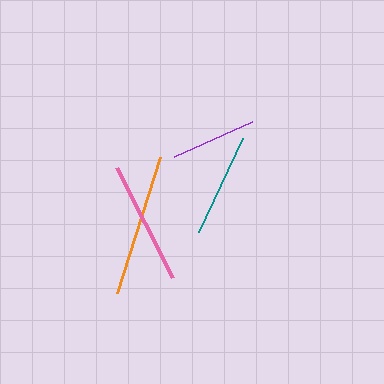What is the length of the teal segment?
The teal segment is approximately 103 pixels long.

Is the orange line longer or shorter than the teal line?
The orange line is longer than the teal line.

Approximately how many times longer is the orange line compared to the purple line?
The orange line is approximately 1.7 times the length of the purple line.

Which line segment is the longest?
The orange line is the longest at approximately 143 pixels.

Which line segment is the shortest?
The purple line is the shortest at approximately 86 pixels.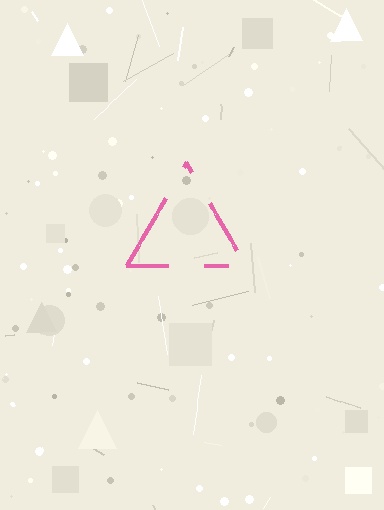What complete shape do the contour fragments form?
The contour fragments form a triangle.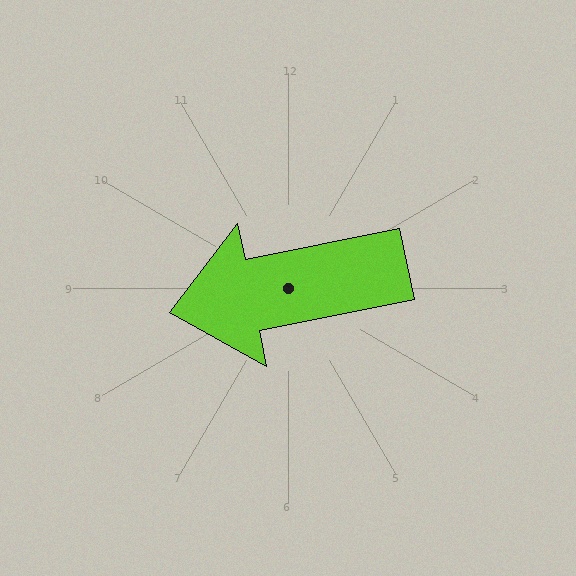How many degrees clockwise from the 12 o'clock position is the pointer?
Approximately 259 degrees.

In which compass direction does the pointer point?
West.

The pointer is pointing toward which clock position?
Roughly 9 o'clock.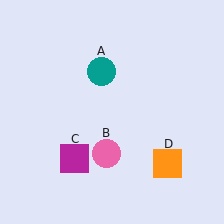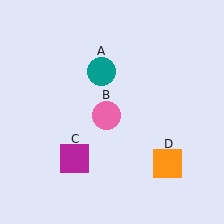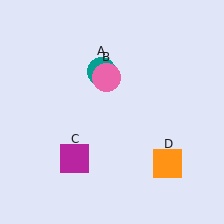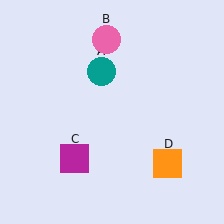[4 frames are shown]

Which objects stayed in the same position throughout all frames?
Teal circle (object A) and magenta square (object C) and orange square (object D) remained stationary.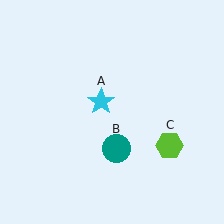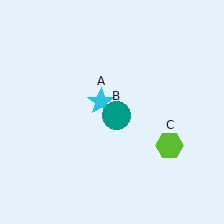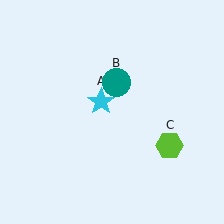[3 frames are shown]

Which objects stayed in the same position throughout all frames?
Cyan star (object A) and lime hexagon (object C) remained stationary.